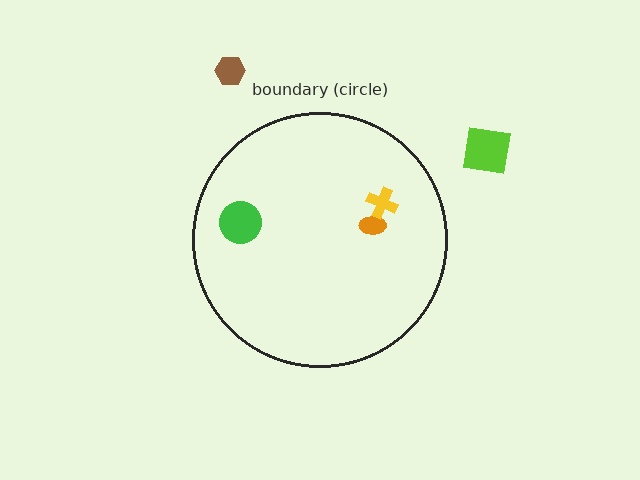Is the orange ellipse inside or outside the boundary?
Inside.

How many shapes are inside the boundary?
3 inside, 2 outside.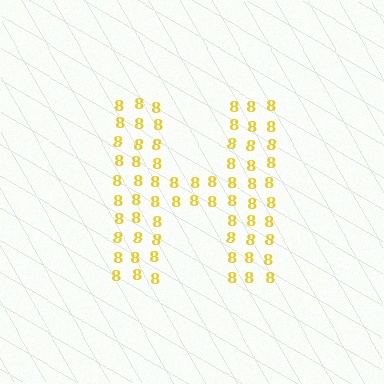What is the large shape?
The large shape is the letter H.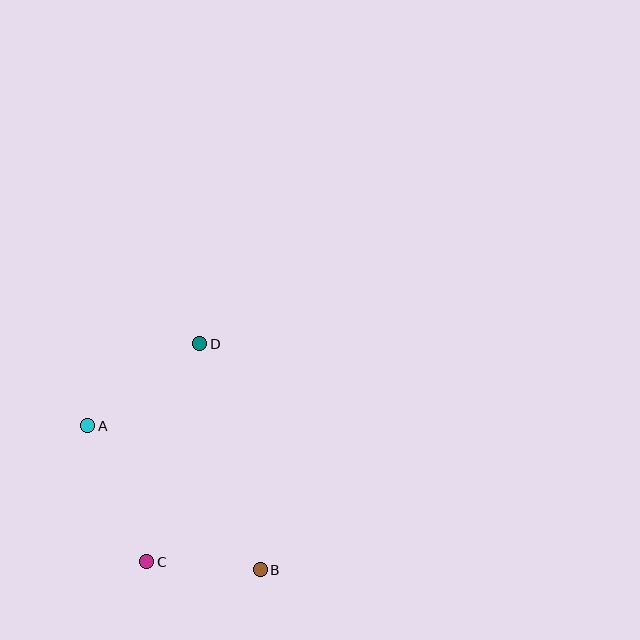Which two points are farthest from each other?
Points B and D are farthest from each other.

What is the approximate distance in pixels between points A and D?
The distance between A and D is approximately 139 pixels.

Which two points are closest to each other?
Points B and C are closest to each other.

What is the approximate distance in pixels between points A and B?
The distance between A and B is approximately 225 pixels.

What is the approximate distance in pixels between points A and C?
The distance between A and C is approximately 149 pixels.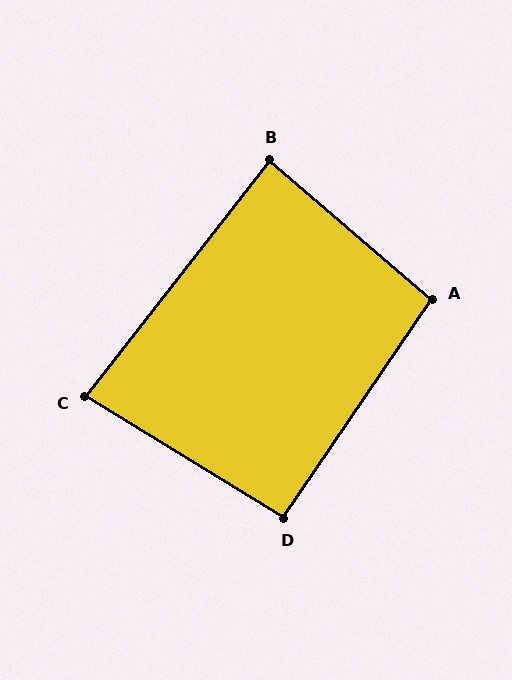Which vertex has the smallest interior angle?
C, at approximately 83 degrees.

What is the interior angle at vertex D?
Approximately 93 degrees (approximately right).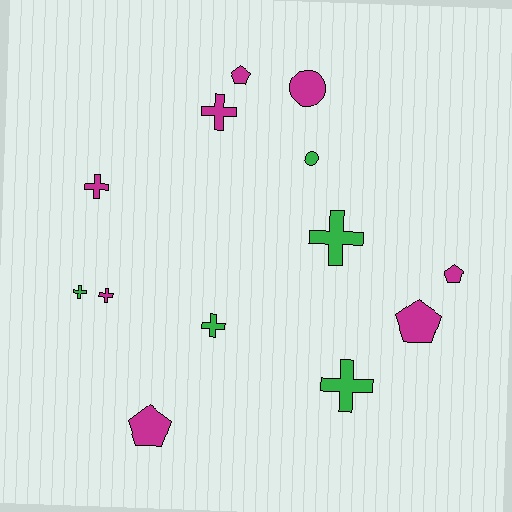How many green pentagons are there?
There are no green pentagons.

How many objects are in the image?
There are 13 objects.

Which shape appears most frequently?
Cross, with 7 objects.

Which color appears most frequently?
Magenta, with 8 objects.